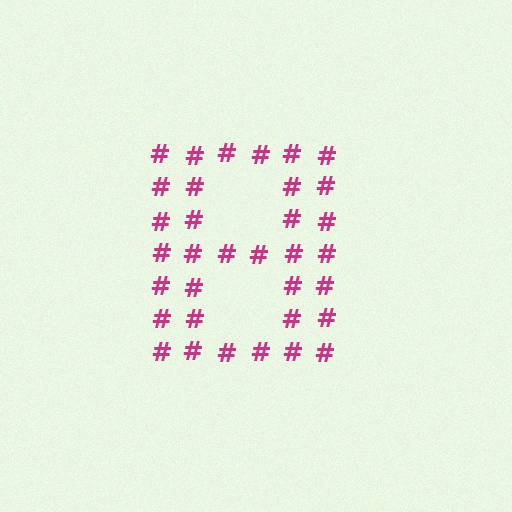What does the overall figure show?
The overall figure shows the letter B.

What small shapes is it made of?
It is made of small hash symbols.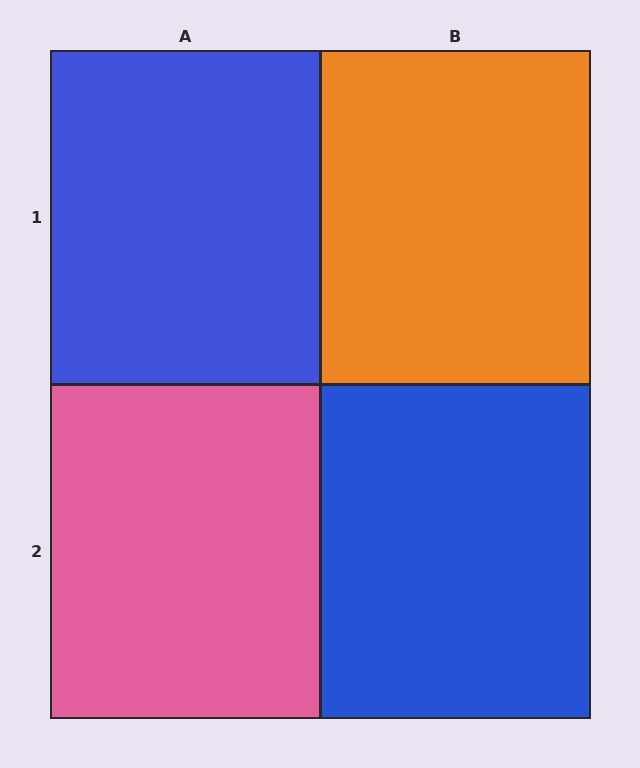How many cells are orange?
1 cell is orange.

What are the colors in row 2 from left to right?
Pink, blue.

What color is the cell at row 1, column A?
Blue.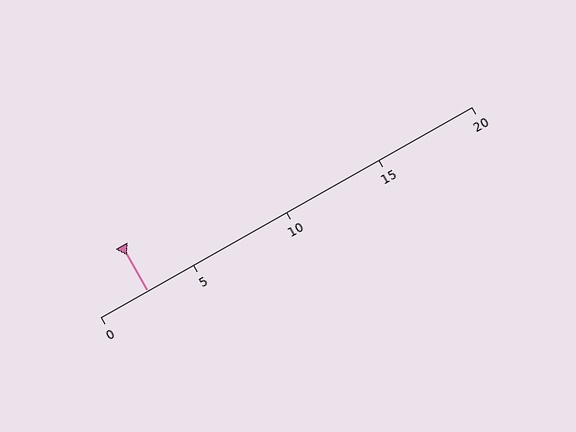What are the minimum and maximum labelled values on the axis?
The axis runs from 0 to 20.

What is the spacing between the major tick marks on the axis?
The major ticks are spaced 5 apart.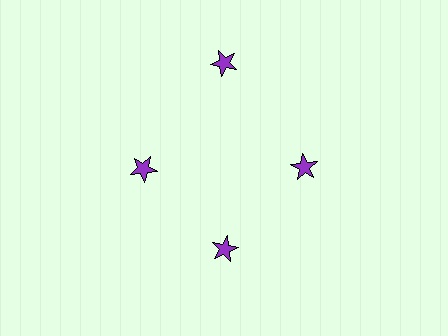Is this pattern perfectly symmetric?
No. The 4 purple stars are arranged in a ring, but one element near the 12 o'clock position is pushed outward from the center, breaking the 4-fold rotational symmetry.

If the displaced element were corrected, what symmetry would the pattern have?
It would have 4-fold rotational symmetry — the pattern would map onto itself every 90 degrees.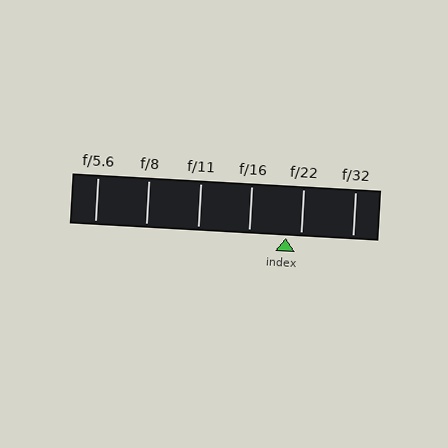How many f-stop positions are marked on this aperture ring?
There are 6 f-stop positions marked.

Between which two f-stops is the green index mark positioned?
The index mark is between f/16 and f/22.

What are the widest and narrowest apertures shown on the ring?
The widest aperture shown is f/5.6 and the narrowest is f/32.